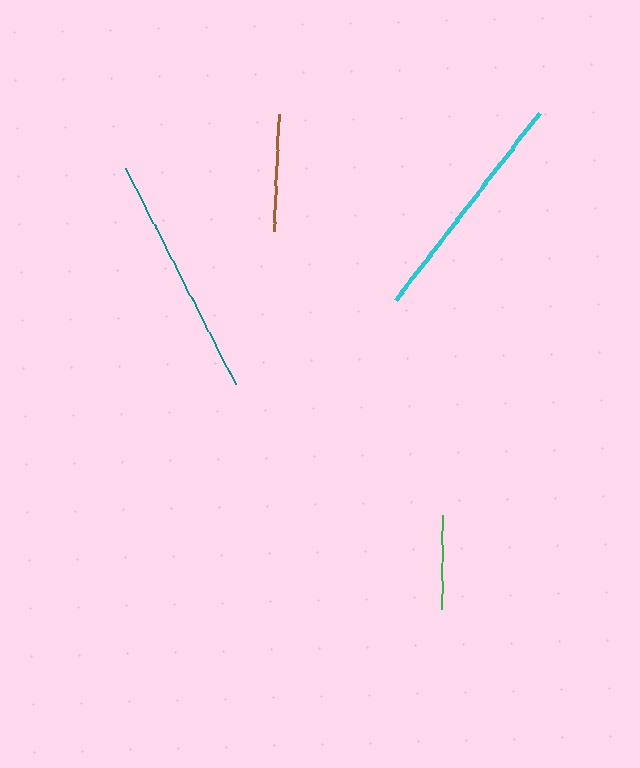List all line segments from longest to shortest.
From longest to shortest: teal, cyan, brown, green.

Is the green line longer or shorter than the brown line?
The brown line is longer than the green line.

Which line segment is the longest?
The teal line is the longest at approximately 242 pixels.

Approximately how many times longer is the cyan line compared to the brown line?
The cyan line is approximately 2.0 times the length of the brown line.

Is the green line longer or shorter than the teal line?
The teal line is longer than the green line.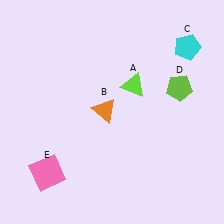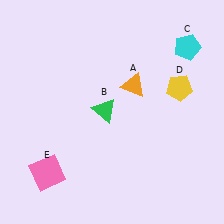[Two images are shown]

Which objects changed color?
A changed from lime to orange. B changed from orange to green. D changed from lime to yellow.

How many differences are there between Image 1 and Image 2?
There are 3 differences between the two images.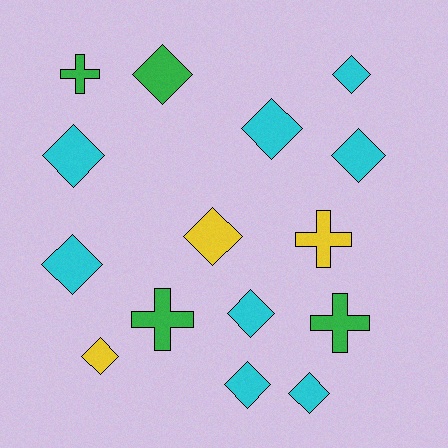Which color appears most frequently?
Cyan, with 8 objects.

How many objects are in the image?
There are 15 objects.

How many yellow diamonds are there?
There are 2 yellow diamonds.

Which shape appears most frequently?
Diamond, with 11 objects.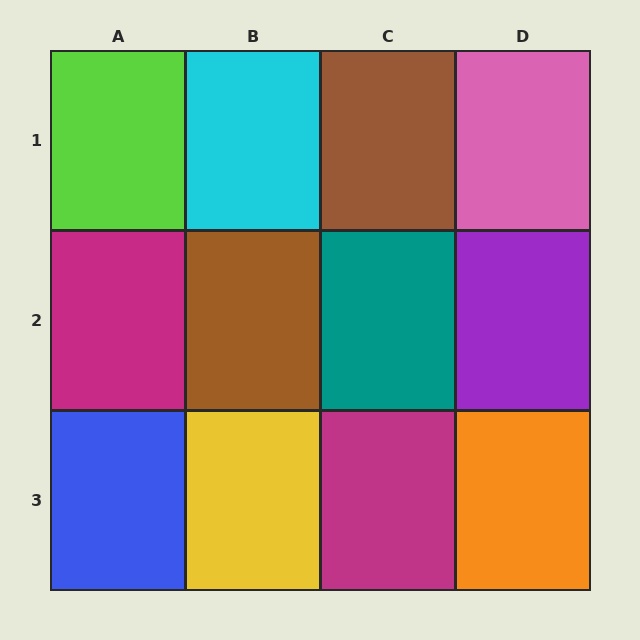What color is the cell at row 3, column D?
Orange.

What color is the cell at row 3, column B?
Yellow.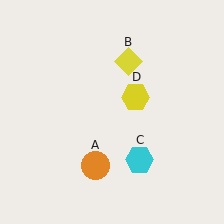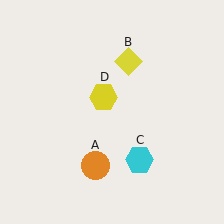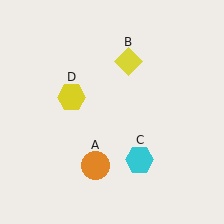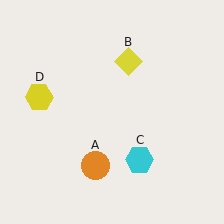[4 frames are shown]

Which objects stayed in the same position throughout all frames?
Orange circle (object A) and yellow diamond (object B) and cyan hexagon (object C) remained stationary.